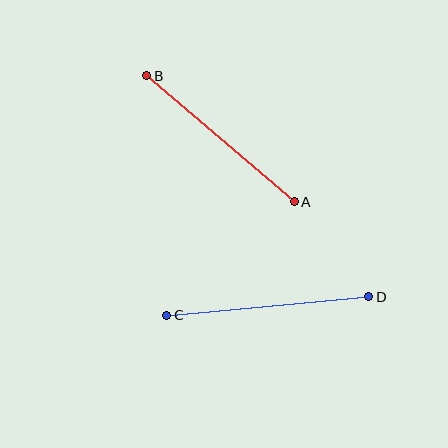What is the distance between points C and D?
The distance is approximately 202 pixels.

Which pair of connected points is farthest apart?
Points C and D are farthest apart.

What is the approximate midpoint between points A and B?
The midpoint is at approximately (221, 139) pixels.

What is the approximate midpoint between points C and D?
The midpoint is at approximately (268, 306) pixels.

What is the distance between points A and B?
The distance is approximately 194 pixels.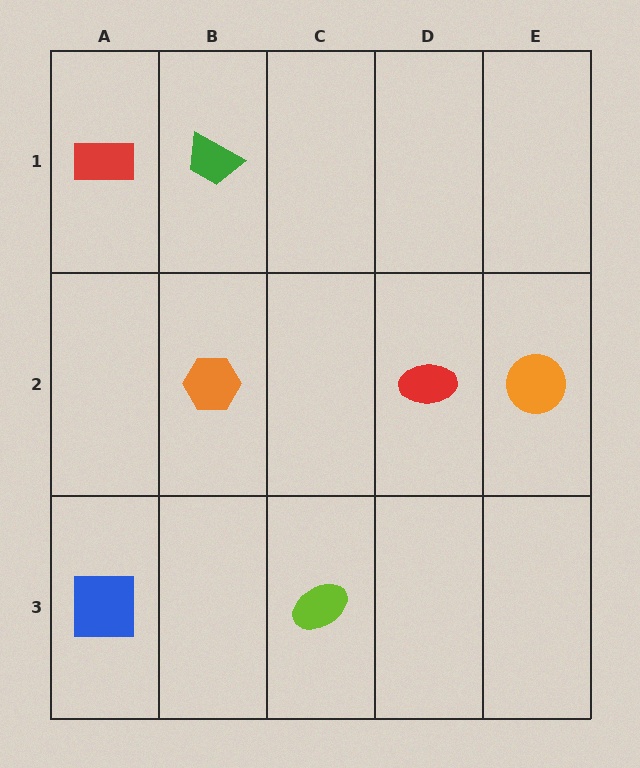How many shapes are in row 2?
3 shapes.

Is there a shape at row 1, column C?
No, that cell is empty.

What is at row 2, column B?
An orange hexagon.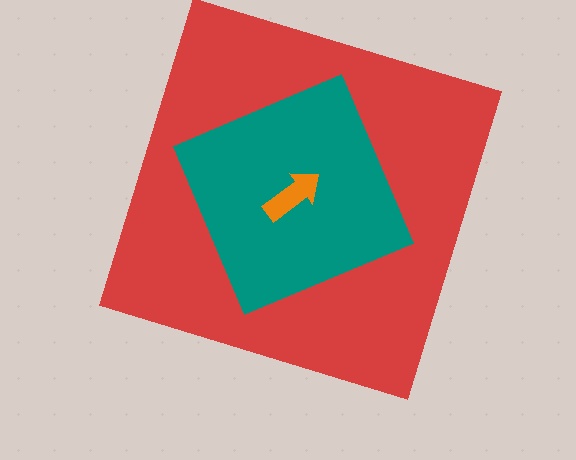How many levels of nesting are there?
3.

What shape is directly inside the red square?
The teal diamond.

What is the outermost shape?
The red square.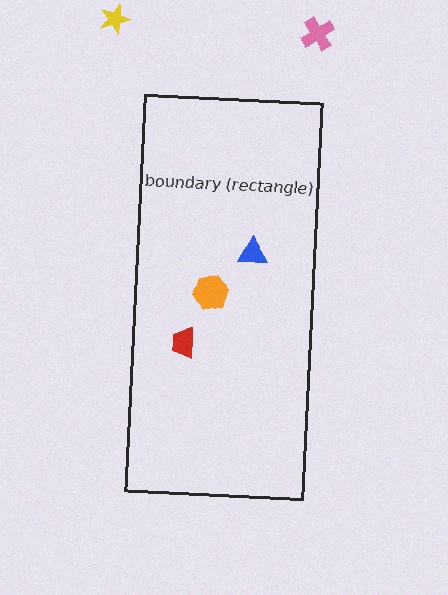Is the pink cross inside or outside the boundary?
Outside.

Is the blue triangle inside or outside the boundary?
Inside.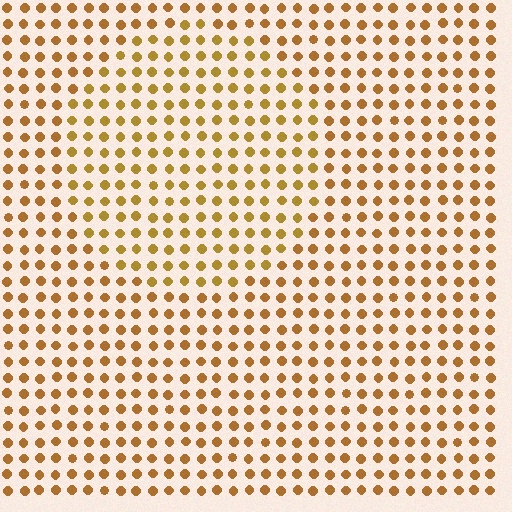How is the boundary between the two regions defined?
The boundary is defined purely by a slight shift in hue (about 14 degrees). Spacing, size, and orientation are identical on both sides.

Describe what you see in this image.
The image is filled with small brown elements in a uniform arrangement. A circle-shaped region is visible where the elements are tinted to a slightly different hue, forming a subtle color boundary.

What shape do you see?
I see a circle.